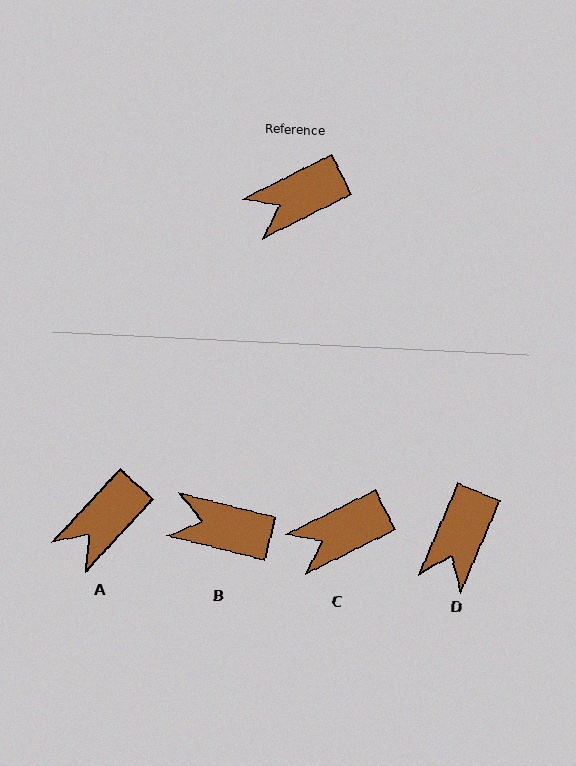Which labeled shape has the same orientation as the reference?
C.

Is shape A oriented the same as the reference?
No, it is off by about 21 degrees.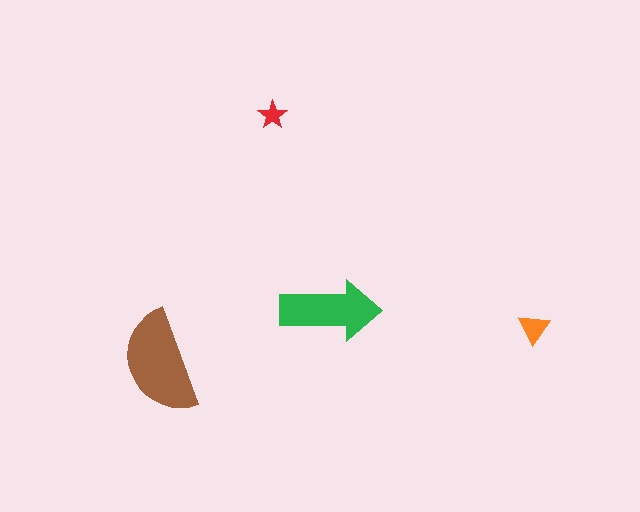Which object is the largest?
The brown semicircle.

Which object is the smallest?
The red star.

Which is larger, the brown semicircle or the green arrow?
The brown semicircle.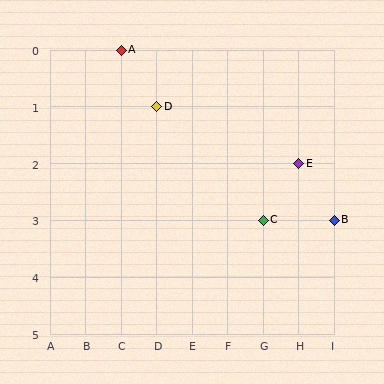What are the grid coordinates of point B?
Point B is at grid coordinates (I, 3).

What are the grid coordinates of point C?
Point C is at grid coordinates (G, 3).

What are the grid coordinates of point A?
Point A is at grid coordinates (C, 0).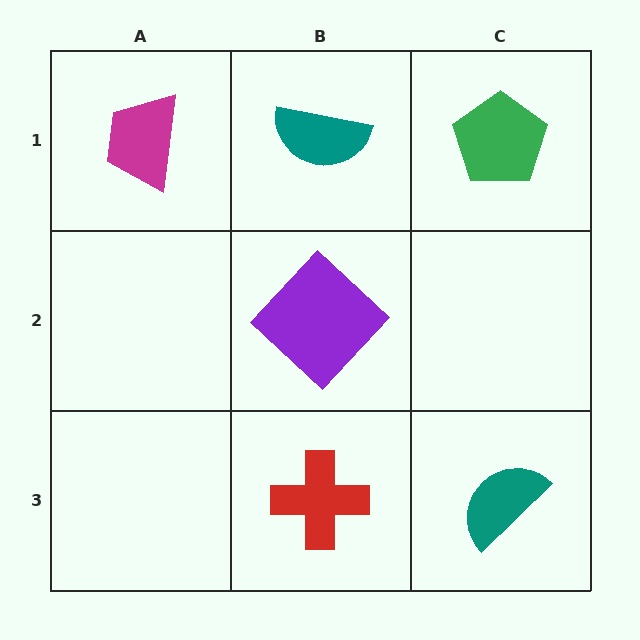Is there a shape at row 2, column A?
No, that cell is empty.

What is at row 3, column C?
A teal semicircle.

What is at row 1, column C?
A green pentagon.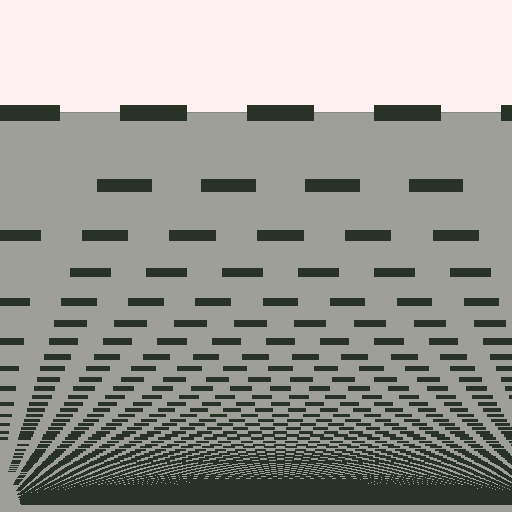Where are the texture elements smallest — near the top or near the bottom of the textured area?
Near the bottom.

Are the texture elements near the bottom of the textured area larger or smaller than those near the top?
Smaller. The gradient is inverted — elements near the bottom are smaller and denser.